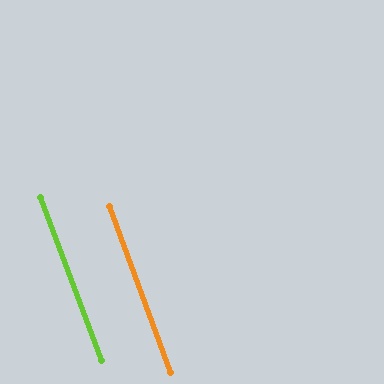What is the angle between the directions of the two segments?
Approximately 0 degrees.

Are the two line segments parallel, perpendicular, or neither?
Parallel — their directions differ by only 0.1°.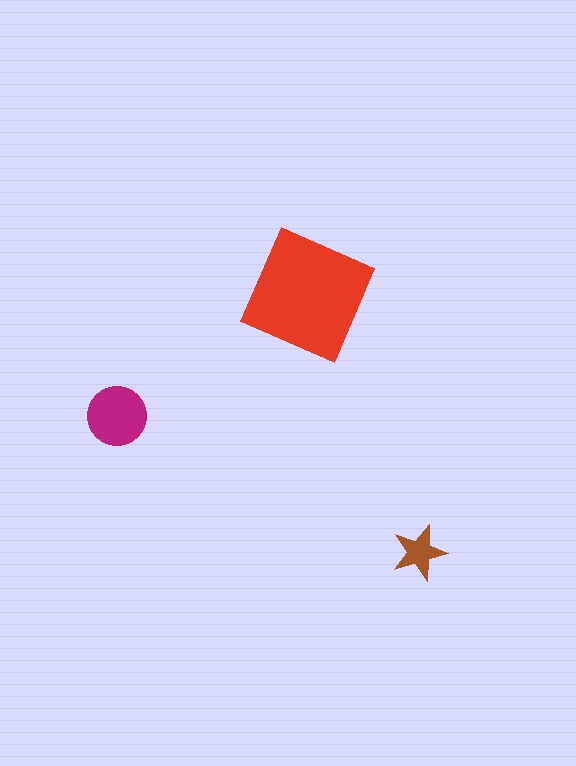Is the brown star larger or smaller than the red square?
Smaller.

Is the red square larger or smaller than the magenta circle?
Larger.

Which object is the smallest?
The brown star.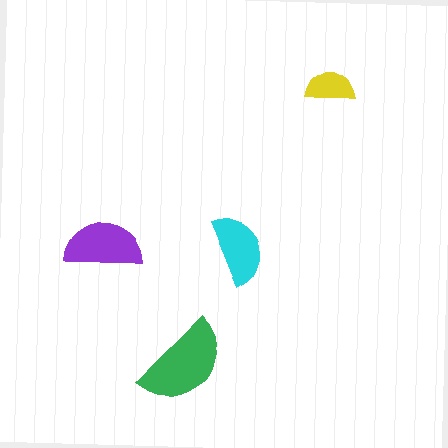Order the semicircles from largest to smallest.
the green one, the purple one, the cyan one, the yellow one.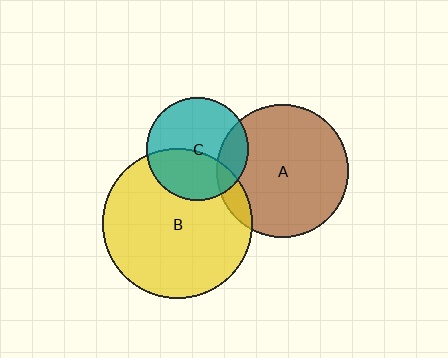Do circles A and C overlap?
Yes.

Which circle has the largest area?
Circle B (yellow).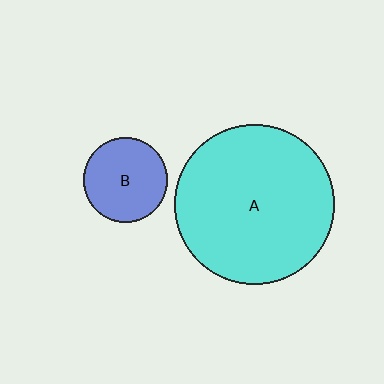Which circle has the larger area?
Circle A (cyan).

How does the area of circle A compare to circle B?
Approximately 3.5 times.